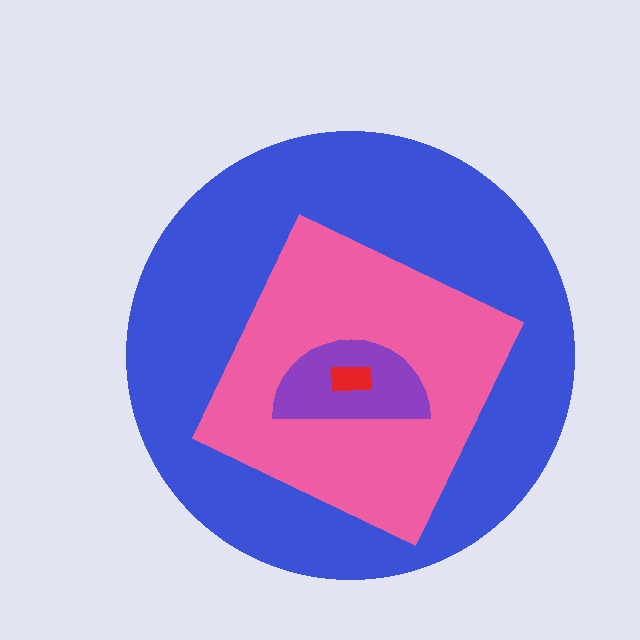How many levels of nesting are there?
4.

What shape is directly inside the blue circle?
The pink square.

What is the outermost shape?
The blue circle.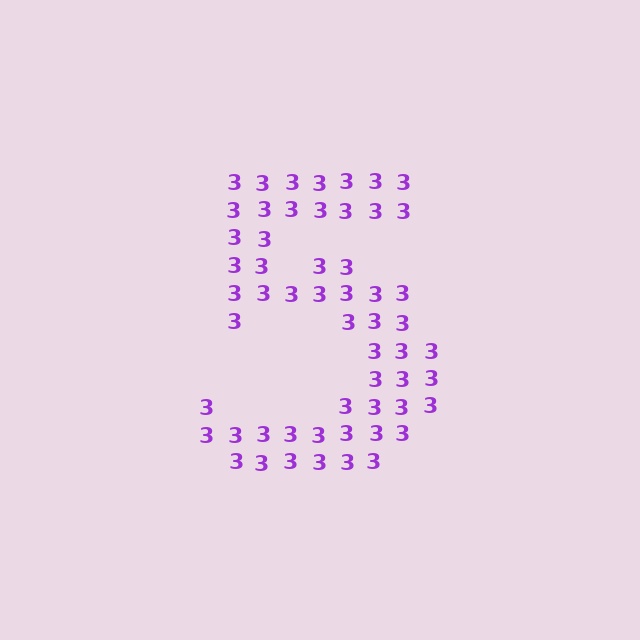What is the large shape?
The large shape is the digit 5.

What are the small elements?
The small elements are digit 3's.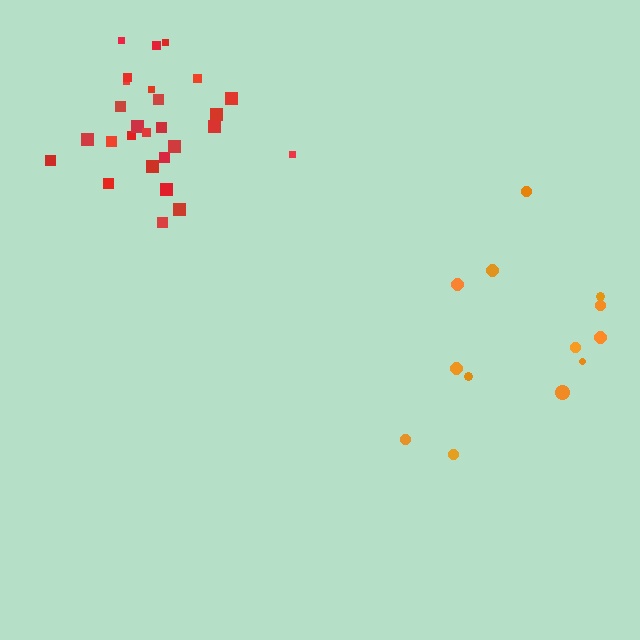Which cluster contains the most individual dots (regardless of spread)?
Red (27).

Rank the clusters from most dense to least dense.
red, orange.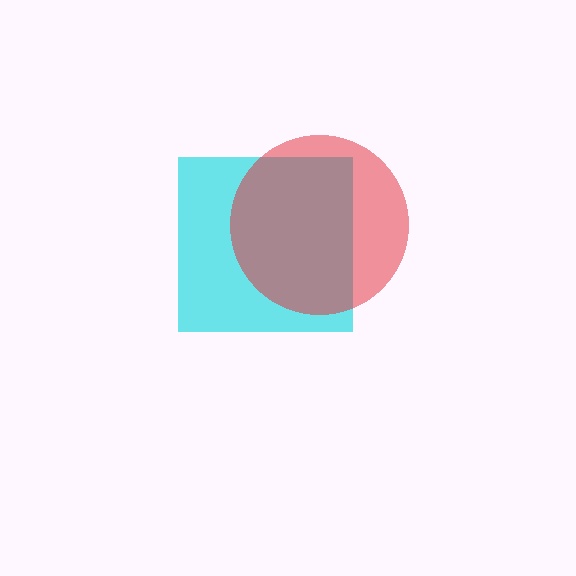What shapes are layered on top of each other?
The layered shapes are: a cyan square, a red circle.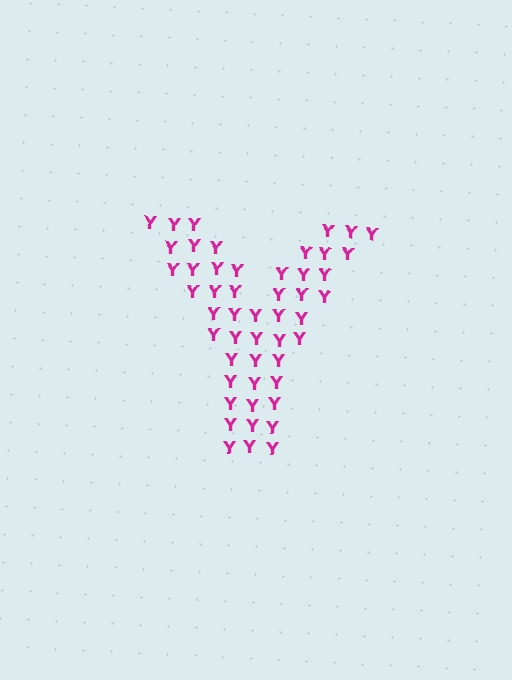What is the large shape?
The large shape is the letter Y.